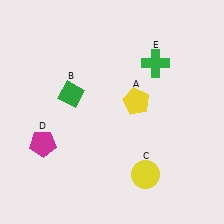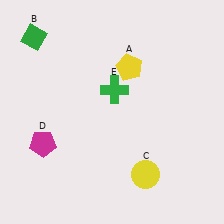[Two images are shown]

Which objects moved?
The objects that moved are: the yellow pentagon (A), the green diamond (B), the green cross (E).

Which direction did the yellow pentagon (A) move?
The yellow pentagon (A) moved up.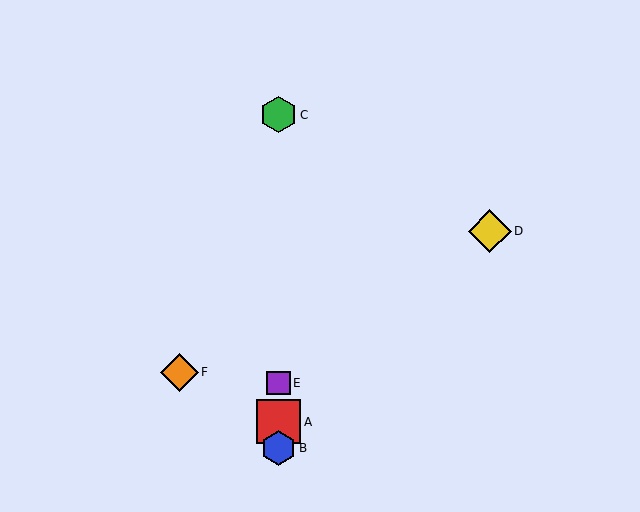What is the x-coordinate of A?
Object A is at x≈279.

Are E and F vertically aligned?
No, E is at x≈279 and F is at x≈179.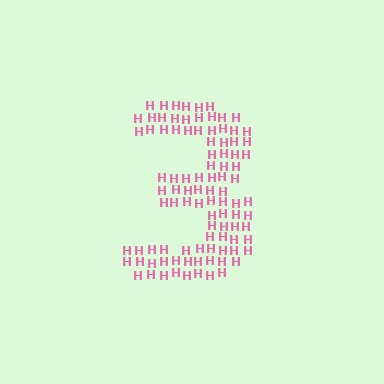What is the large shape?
The large shape is the digit 3.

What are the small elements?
The small elements are letter H's.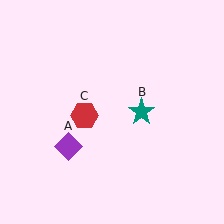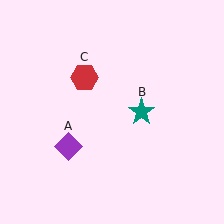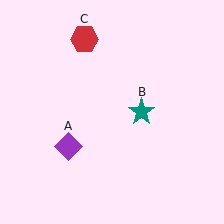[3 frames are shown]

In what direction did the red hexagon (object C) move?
The red hexagon (object C) moved up.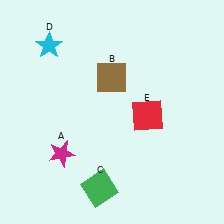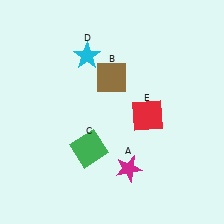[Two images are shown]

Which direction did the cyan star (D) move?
The cyan star (D) moved right.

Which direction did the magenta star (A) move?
The magenta star (A) moved right.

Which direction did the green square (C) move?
The green square (C) moved up.